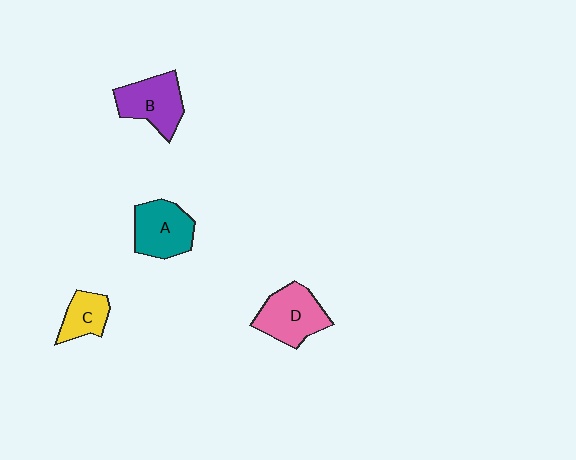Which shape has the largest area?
Shape D (pink).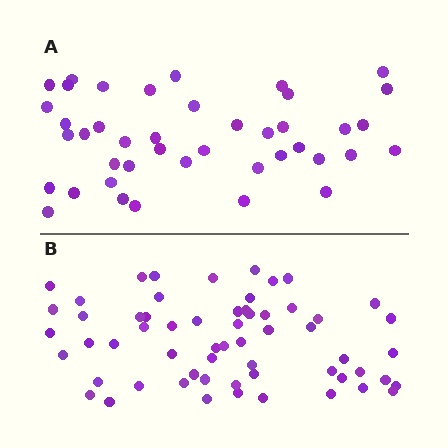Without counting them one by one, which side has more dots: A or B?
Region B (the bottom region) has more dots.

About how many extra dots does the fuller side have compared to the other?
Region B has approximately 20 more dots than region A.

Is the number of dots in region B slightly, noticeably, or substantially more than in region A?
Region B has noticeably more, but not dramatically so. The ratio is roughly 1.4 to 1.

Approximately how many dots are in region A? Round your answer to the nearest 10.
About 40 dots. (The exact count is 42, which rounds to 40.)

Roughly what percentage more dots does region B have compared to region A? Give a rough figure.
About 45% more.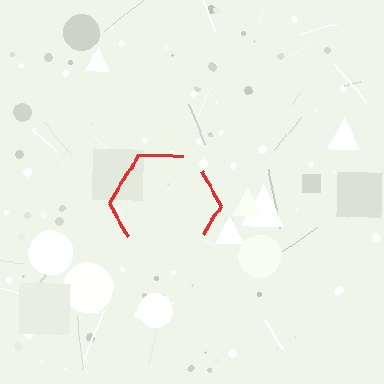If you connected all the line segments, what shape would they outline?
They would outline a hexagon.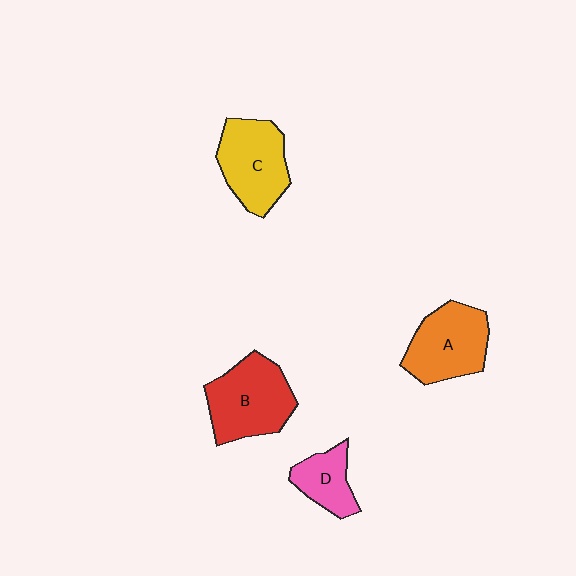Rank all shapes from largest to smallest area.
From largest to smallest: B (red), C (yellow), A (orange), D (pink).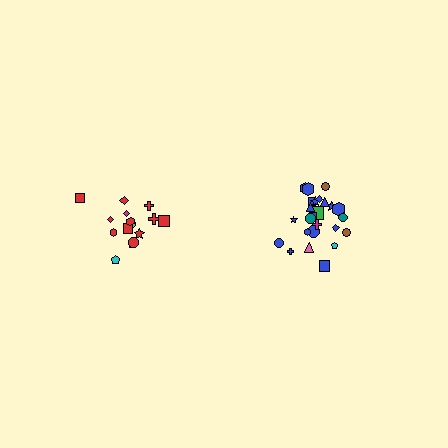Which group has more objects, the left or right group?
The right group.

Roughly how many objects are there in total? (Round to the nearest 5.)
Roughly 40 objects in total.